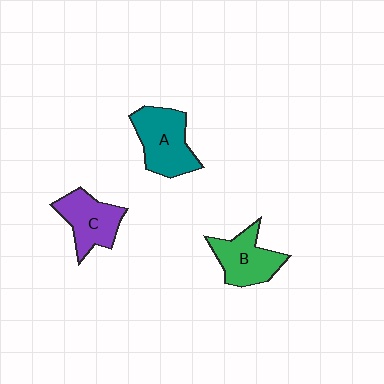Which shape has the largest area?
Shape A (teal).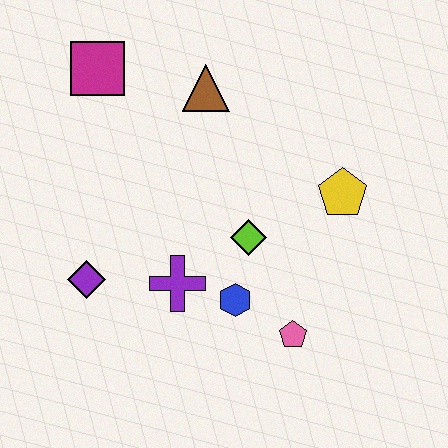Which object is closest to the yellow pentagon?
The lime diamond is closest to the yellow pentagon.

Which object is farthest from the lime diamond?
The magenta square is farthest from the lime diamond.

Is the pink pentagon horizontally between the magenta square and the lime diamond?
No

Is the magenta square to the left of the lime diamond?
Yes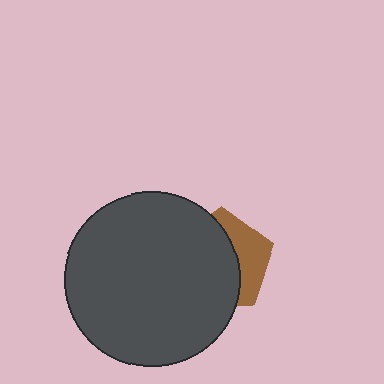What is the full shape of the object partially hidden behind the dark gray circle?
The partially hidden object is a brown pentagon.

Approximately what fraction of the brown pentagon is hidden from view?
Roughly 64% of the brown pentagon is hidden behind the dark gray circle.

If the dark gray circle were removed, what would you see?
You would see the complete brown pentagon.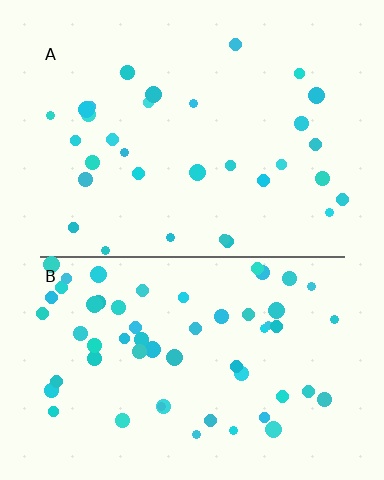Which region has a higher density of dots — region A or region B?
B (the bottom).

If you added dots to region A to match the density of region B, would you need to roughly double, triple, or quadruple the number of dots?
Approximately double.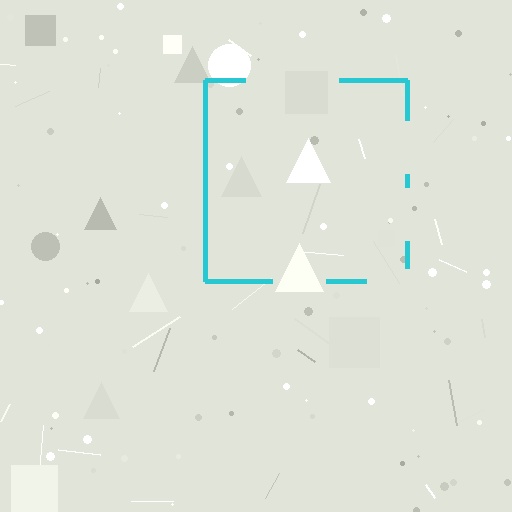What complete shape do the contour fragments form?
The contour fragments form a square.